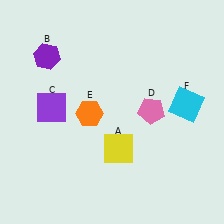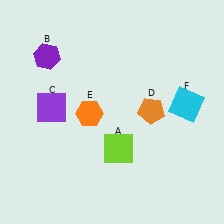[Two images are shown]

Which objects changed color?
A changed from yellow to lime. D changed from pink to orange.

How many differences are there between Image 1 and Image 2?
There are 2 differences between the two images.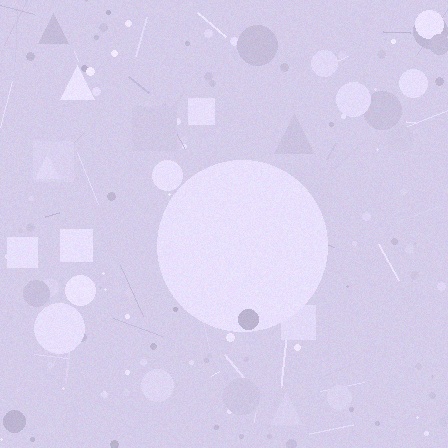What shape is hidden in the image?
A circle is hidden in the image.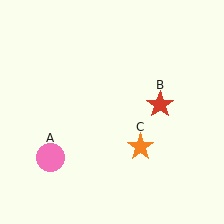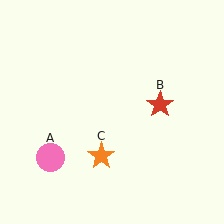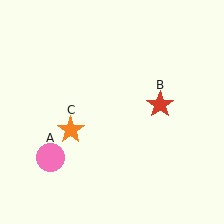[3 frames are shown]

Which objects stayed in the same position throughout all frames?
Pink circle (object A) and red star (object B) remained stationary.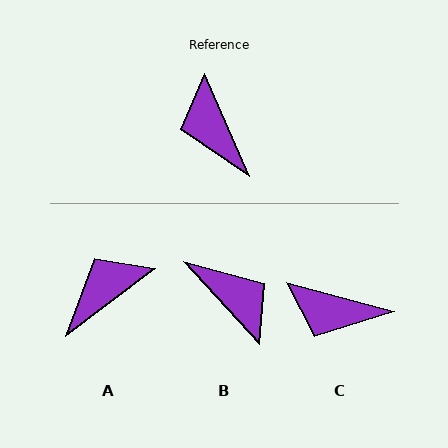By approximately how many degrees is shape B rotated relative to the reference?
Approximately 161 degrees clockwise.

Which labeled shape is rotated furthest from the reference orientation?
B, about 161 degrees away.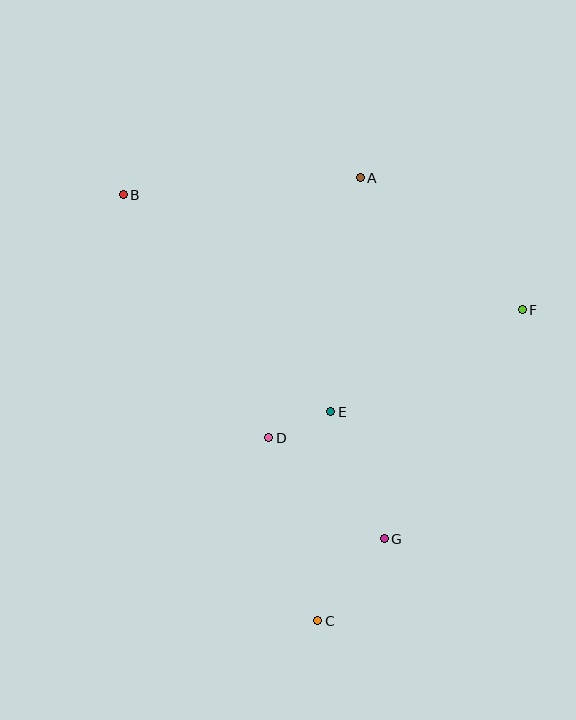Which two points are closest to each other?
Points D and E are closest to each other.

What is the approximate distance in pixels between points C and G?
The distance between C and G is approximately 106 pixels.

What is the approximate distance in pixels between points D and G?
The distance between D and G is approximately 154 pixels.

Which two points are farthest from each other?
Points B and C are farthest from each other.